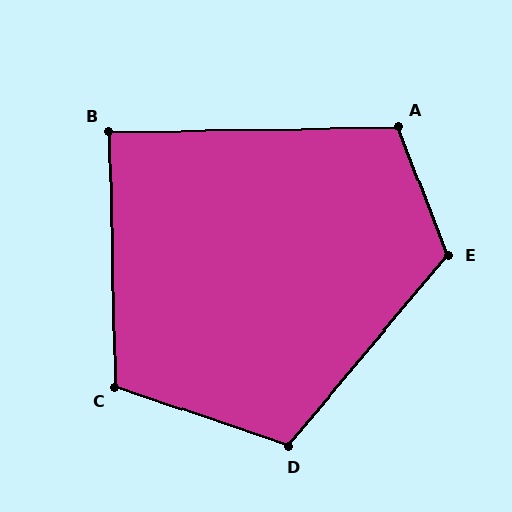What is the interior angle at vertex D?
Approximately 111 degrees (obtuse).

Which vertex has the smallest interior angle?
B, at approximately 90 degrees.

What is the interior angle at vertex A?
Approximately 110 degrees (obtuse).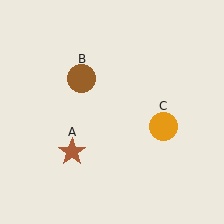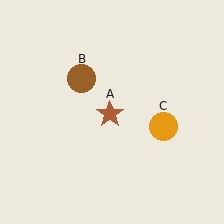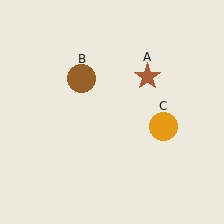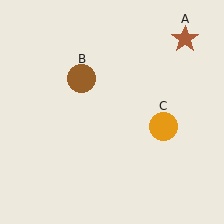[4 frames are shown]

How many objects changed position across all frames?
1 object changed position: brown star (object A).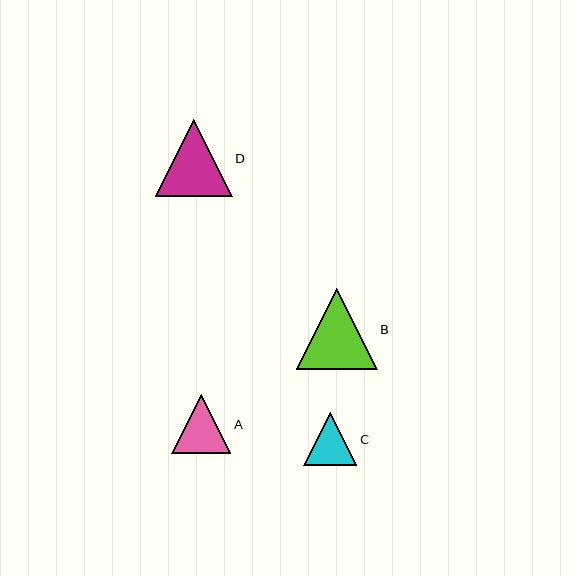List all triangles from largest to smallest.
From largest to smallest: B, D, A, C.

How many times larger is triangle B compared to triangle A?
Triangle B is approximately 1.4 times the size of triangle A.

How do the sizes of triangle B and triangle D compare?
Triangle B and triangle D are approximately the same size.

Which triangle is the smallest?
Triangle C is the smallest with a size of approximately 53 pixels.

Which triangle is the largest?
Triangle B is the largest with a size of approximately 81 pixels.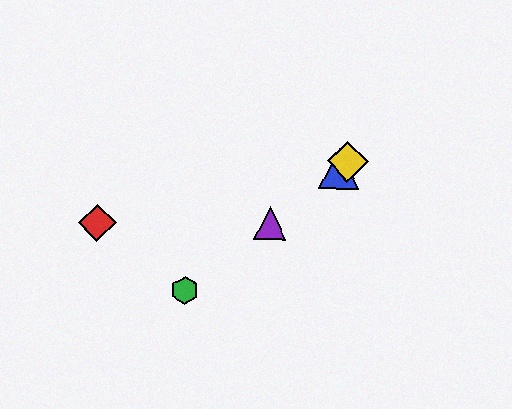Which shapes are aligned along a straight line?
The blue triangle, the green hexagon, the yellow diamond, the purple triangle are aligned along a straight line.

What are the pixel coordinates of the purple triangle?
The purple triangle is at (270, 223).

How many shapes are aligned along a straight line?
4 shapes (the blue triangle, the green hexagon, the yellow diamond, the purple triangle) are aligned along a straight line.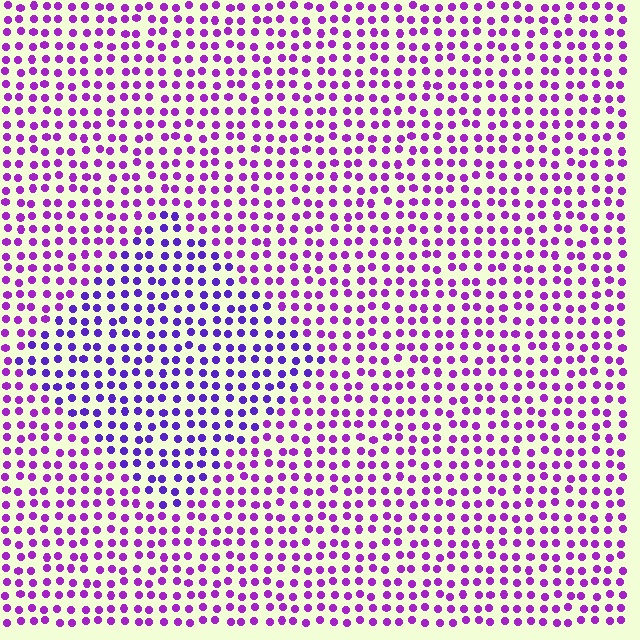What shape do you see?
I see a diamond.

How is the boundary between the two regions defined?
The boundary is defined purely by a slight shift in hue (about 29 degrees). Spacing, size, and orientation are identical on both sides.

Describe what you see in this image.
The image is filled with small purple elements in a uniform arrangement. A diamond-shaped region is visible where the elements are tinted to a slightly different hue, forming a subtle color boundary.